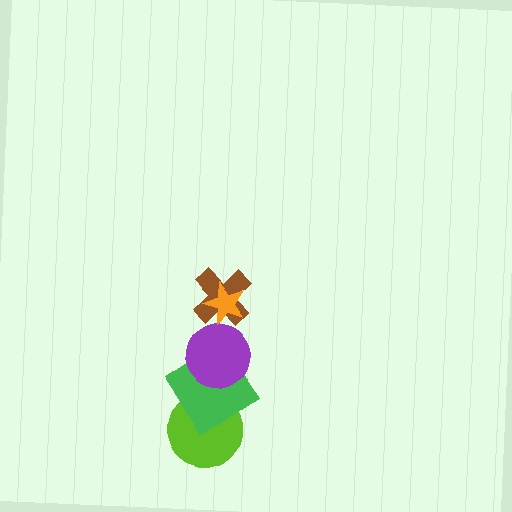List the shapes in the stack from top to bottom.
From top to bottom: the orange star, the brown cross, the purple circle, the green diamond, the lime circle.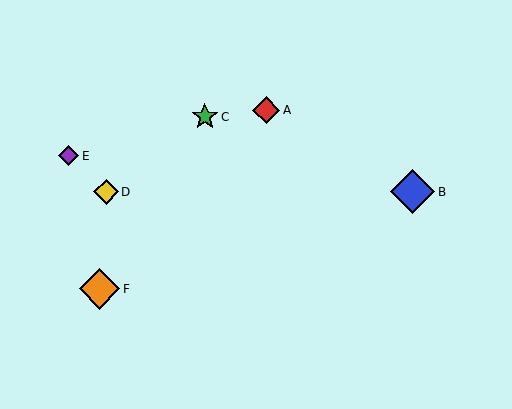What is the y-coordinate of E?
Object E is at y≈156.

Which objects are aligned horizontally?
Objects B, D are aligned horizontally.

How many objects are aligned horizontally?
2 objects (B, D) are aligned horizontally.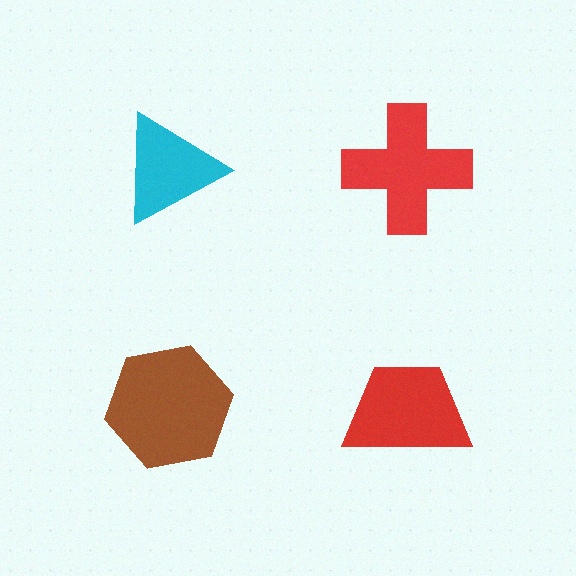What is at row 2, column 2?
A red trapezoid.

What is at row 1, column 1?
A cyan triangle.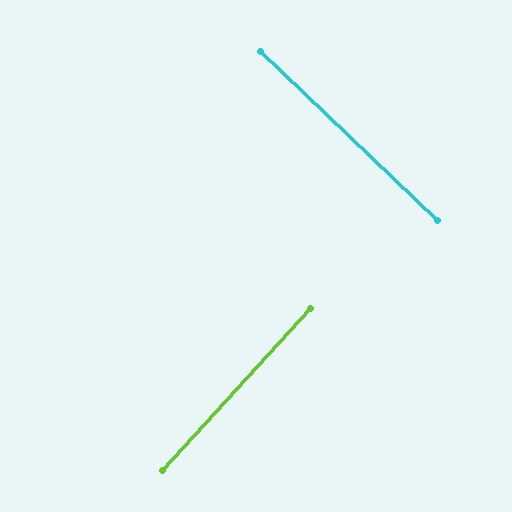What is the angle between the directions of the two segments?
Approximately 89 degrees.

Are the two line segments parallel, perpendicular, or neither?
Perpendicular — they meet at approximately 89°.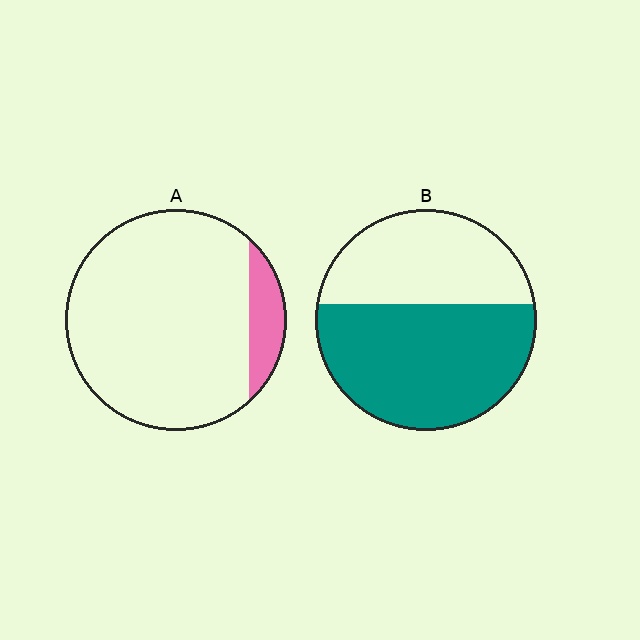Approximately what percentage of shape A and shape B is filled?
A is approximately 10% and B is approximately 60%.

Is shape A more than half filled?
No.